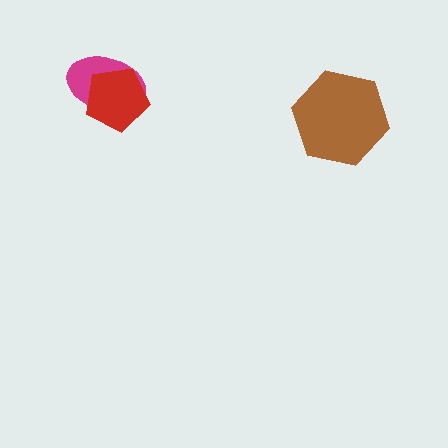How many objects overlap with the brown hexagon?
0 objects overlap with the brown hexagon.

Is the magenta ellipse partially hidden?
Yes, it is partially covered by another shape.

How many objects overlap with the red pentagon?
1 object overlaps with the red pentagon.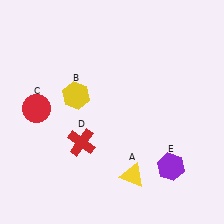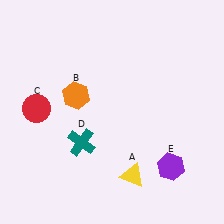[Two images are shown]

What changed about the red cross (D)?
In Image 1, D is red. In Image 2, it changed to teal.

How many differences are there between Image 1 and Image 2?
There are 2 differences between the two images.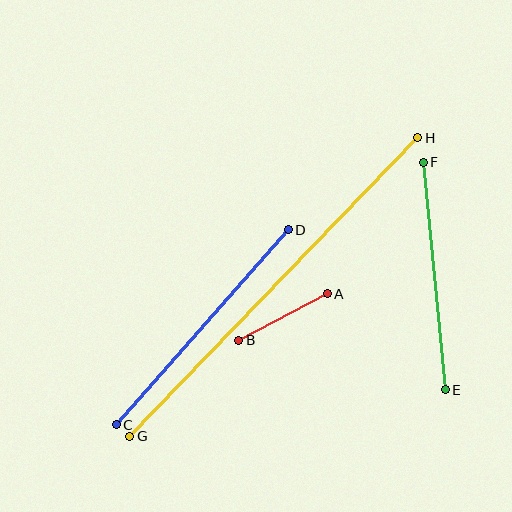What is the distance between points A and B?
The distance is approximately 100 pixels.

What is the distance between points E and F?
The distance is approximately 229 pixels.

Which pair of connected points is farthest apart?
Points G and H are farthest apart.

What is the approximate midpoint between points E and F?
The midpoint is at approximately (434, 276) pixels.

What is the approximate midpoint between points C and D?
The midpoint is at approximately (202, 327) pixels.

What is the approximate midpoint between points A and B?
The midpoint is at approximately (283, 317) pixels.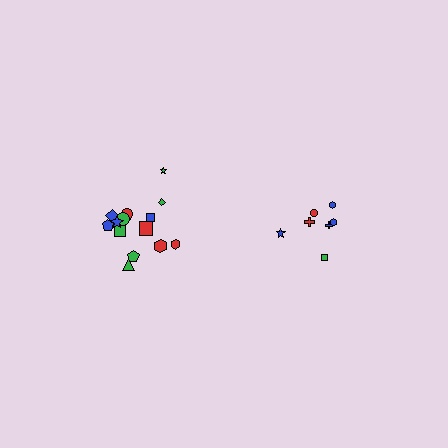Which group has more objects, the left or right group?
The left group.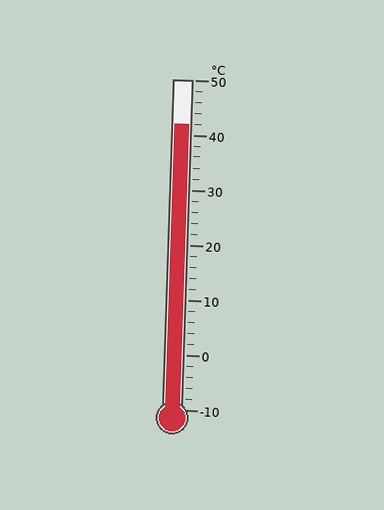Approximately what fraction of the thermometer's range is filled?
The thermometer is filled to approximately 85% of its range.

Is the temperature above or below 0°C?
The temperature is above 0°C.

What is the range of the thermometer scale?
The thermometer scale ranges from -10°C to 50°C.